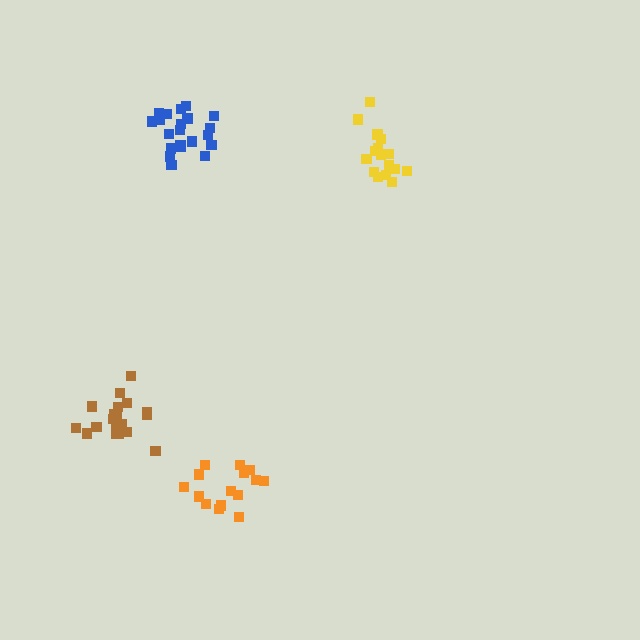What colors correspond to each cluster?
The clusters are colored: blue, yellow, orange, brown.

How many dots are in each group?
Group 1: 21 dots, Group 2: 16 dots, Group 3: 16 dots, Group 4: 20 dots (73 total).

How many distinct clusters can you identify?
There are 4 distinct clusters.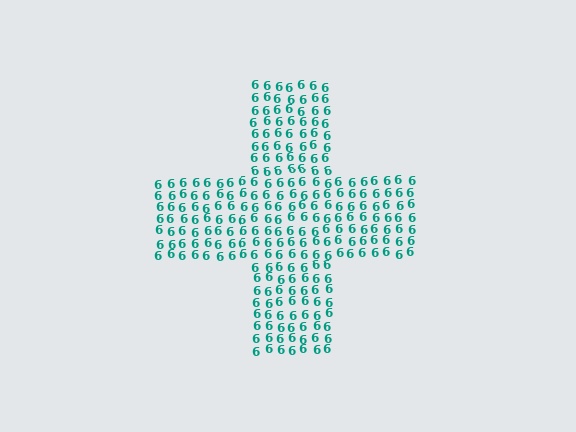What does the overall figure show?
The overall figure shows a cross.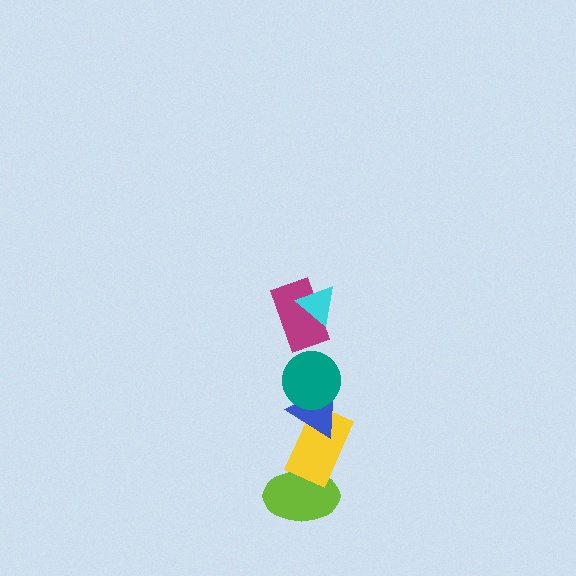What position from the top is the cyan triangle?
The cyan triangle is 1st from the top.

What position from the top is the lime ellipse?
The lime ellipse is 6th from the top.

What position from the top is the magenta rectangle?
The magenta rectangle is 2nd from the top.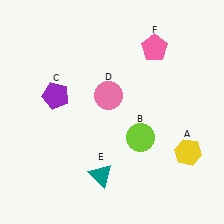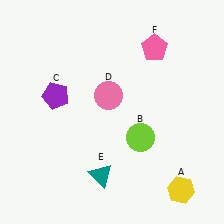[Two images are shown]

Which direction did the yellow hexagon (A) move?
The yellow hexagon (A) moved down.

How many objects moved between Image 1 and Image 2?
1 object moved between the two images.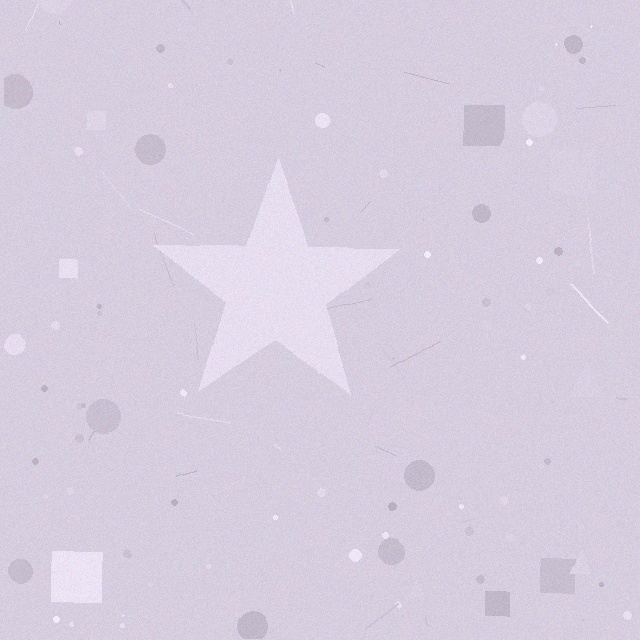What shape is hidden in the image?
A star is hidden in the image.